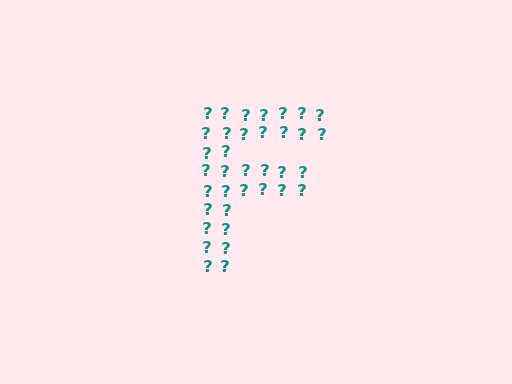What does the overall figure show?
The overall figure shows the letter F.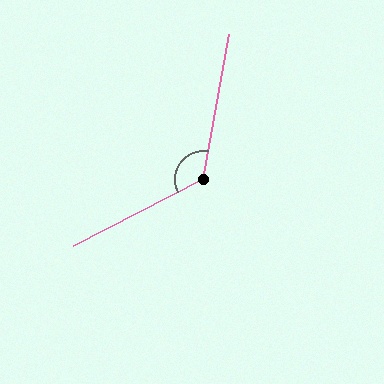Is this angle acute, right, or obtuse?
It is obtuse.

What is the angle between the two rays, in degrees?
Approximately 127 degrees.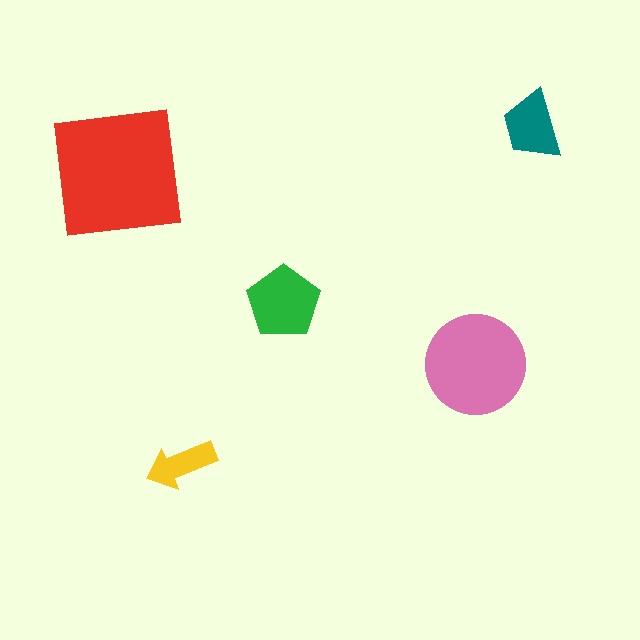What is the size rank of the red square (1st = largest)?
1st.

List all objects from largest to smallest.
The red square, the pink circle, the green pentagon, the teal trapezoid, the yellow arrow.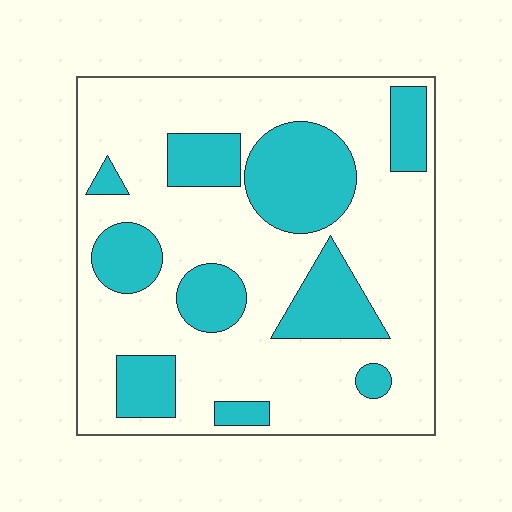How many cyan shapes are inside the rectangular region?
10.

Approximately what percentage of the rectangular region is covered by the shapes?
Approximately 30%.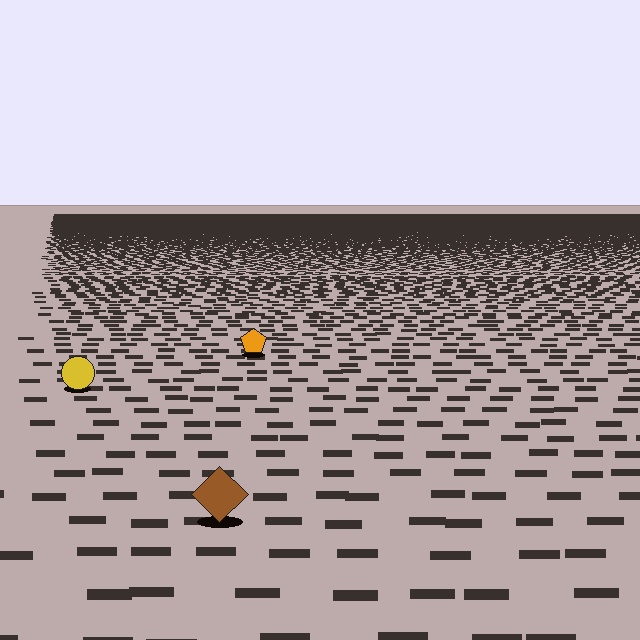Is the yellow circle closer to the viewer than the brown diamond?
No. The brown diamond is closer — you can tell from the texture gradient: the ground texture is coarser near it.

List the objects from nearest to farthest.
From nearest to farthest: the brown diamond, the yellow circle, the orange pentagon.